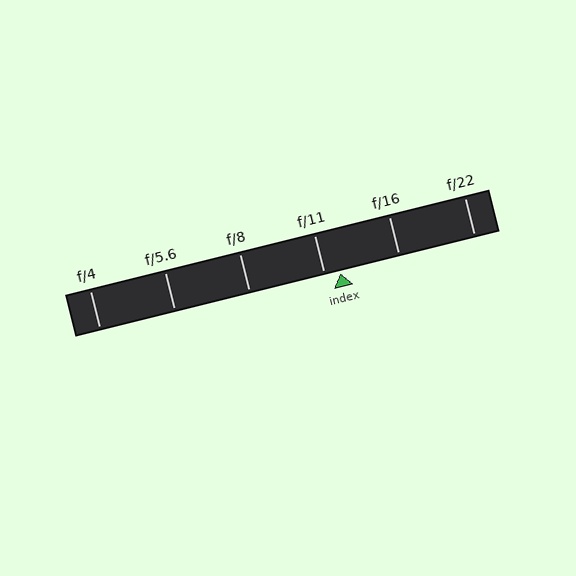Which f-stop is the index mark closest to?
The index mark is closest to f/11.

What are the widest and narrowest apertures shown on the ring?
The widest aperture shown is f/4 and the narrowest is f/22.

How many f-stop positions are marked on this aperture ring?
There are 6 f-stop positions marked.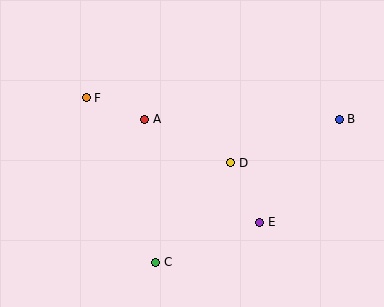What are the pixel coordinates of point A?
Point A is at (145, 119).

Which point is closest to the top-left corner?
Point F is closest to the top-left corner.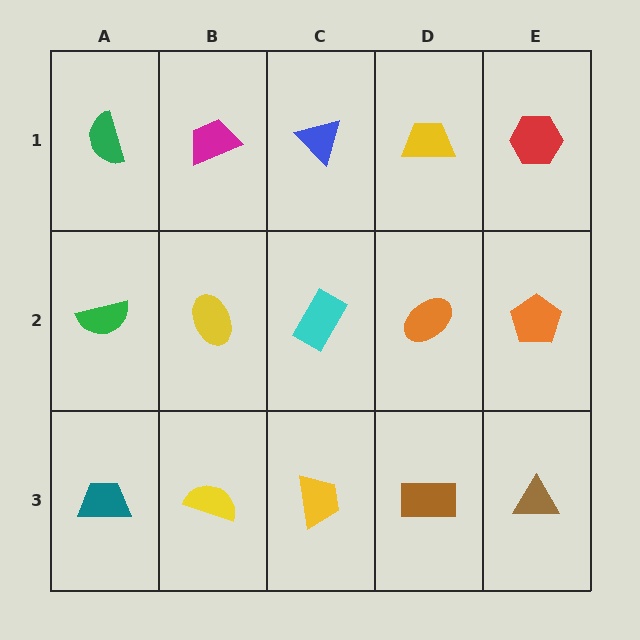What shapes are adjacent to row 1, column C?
A cyan rectangle (row 2, column C), a magenta trapezoid (row 1, column B), a yellow trapezoid (row 1, column D).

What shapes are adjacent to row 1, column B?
A yellow ellipse (row 2, column B), a green semicircle (row 1, column A), a blue triangle (row 1, column C).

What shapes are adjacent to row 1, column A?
A green semicircle (row 2, column A), a magenta trapezoid (row 1, column B).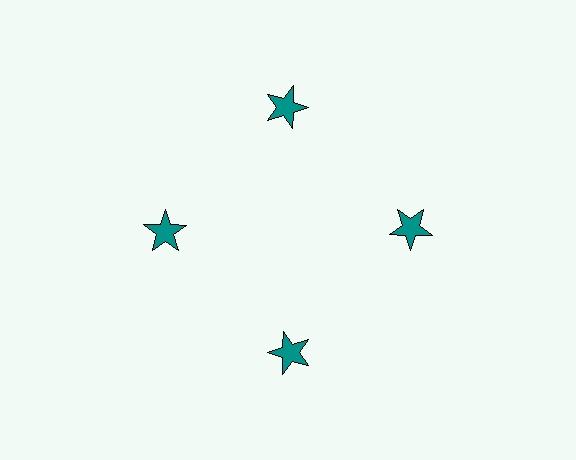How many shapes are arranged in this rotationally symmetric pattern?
There are 4 shapes, arranged in 4 groups of 1.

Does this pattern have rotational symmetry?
Yes, this pattern has 4-fold rotational symmetry. It looks the same after rotating 90 degrees around the center.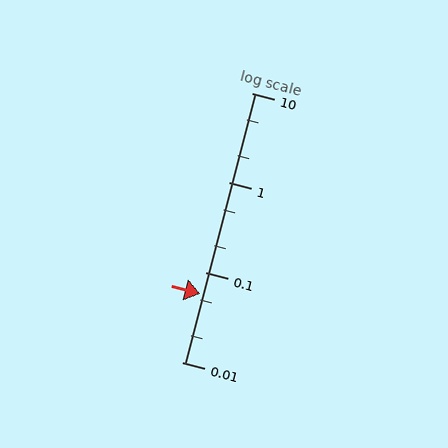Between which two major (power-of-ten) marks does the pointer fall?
The pointer is between 0.01 and 0.1.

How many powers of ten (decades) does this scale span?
The scale spans 3 decades, from 0.01 to 10.